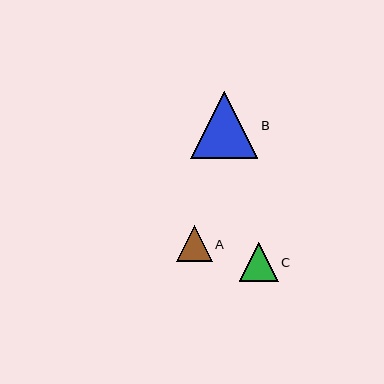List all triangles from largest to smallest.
From largest to smallest: B, C, A.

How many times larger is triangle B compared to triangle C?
Triangle B is approximately 1.7 times the size of triangle C.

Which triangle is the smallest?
Triangle A is the smallest with a size of approximately 36 pixels.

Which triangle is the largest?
Triangle B is the largest with a size of approximately 67 pixels.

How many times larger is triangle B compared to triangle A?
Triangle B is approximately 1.9 times the size of triangle A.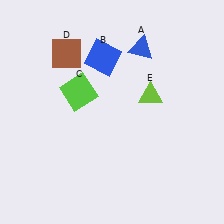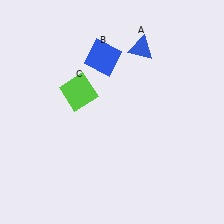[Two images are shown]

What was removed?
The brown square (D), the lime triangle (E) were removed in Image 2.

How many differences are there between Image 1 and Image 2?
There are 2 differences between the two images.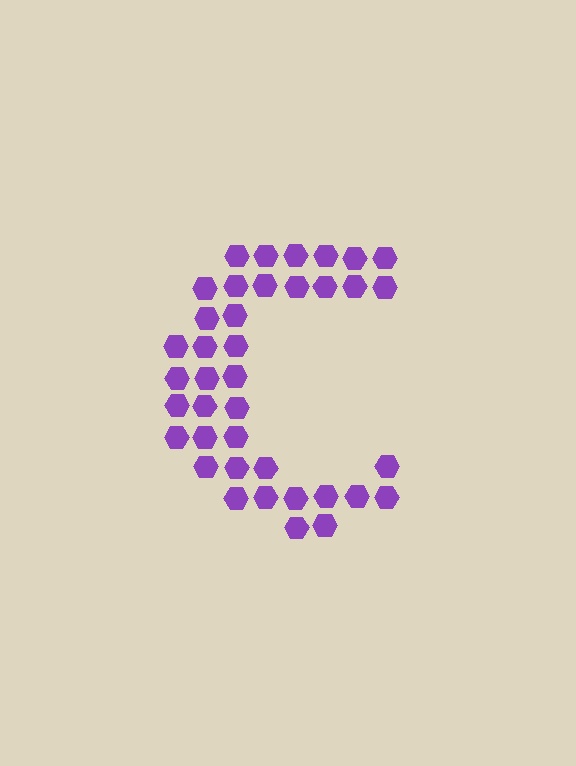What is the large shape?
The large shape is the letter C.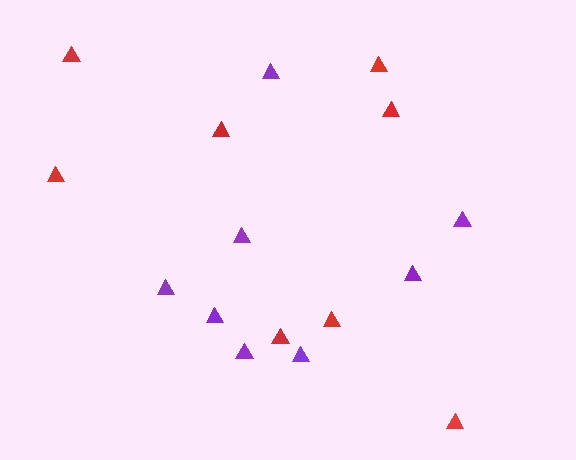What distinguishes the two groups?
There are 2 groups: one group of purple triangles (8) and one group of red triangles (8).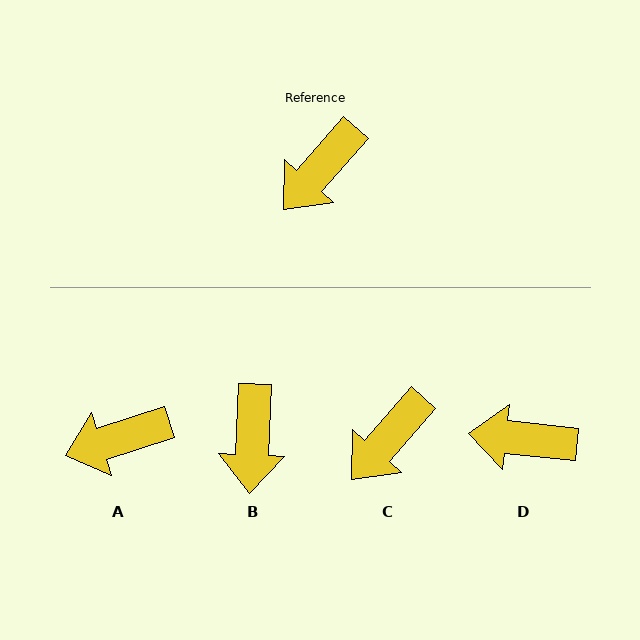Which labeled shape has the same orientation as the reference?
C.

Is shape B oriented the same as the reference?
No, it is off by about 39 degrees.